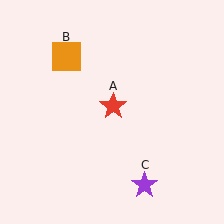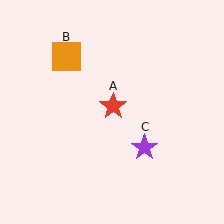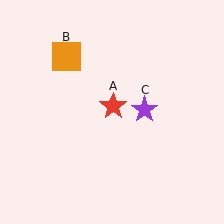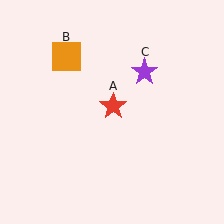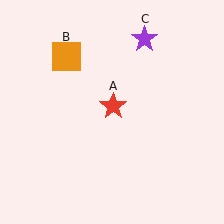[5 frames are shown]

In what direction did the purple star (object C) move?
The purple star (object C) moved up.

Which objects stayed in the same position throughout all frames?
Red star (object A) and orange square (object B) remained stationary.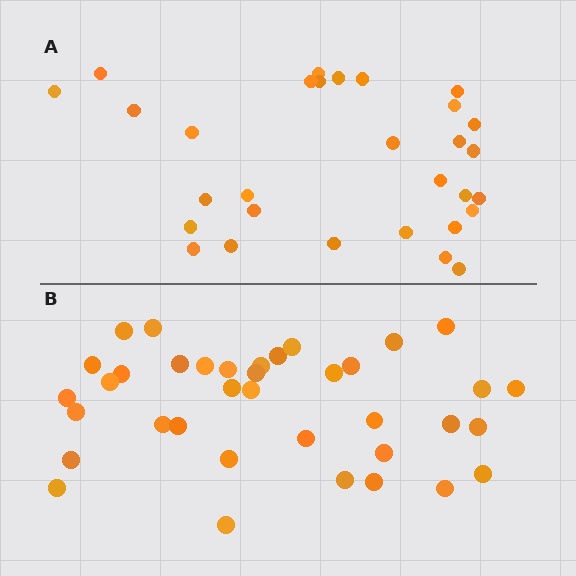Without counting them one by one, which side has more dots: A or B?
Region B (the bottom region) has more dots.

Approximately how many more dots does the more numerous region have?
Region B has roughly 8 or so more dots than region A.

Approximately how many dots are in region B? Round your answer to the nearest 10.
About 40 dots. (The exact count is 37, which rounds to 40.)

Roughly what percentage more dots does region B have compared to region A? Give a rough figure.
About 25% more.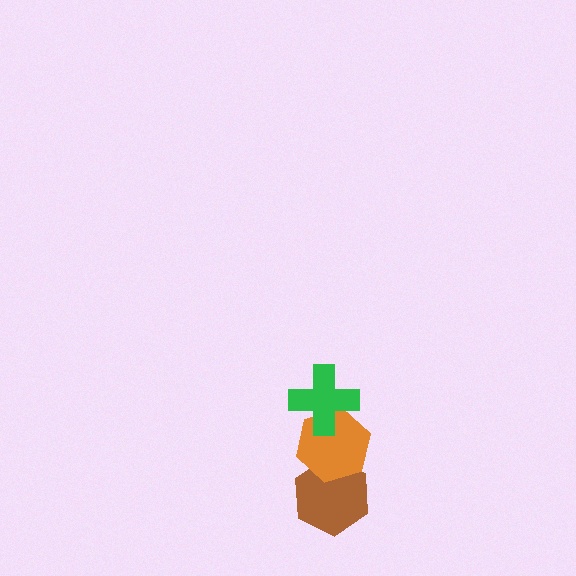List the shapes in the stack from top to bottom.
From top to bottom: the green cross, the orange hexagon, the brown hexagon.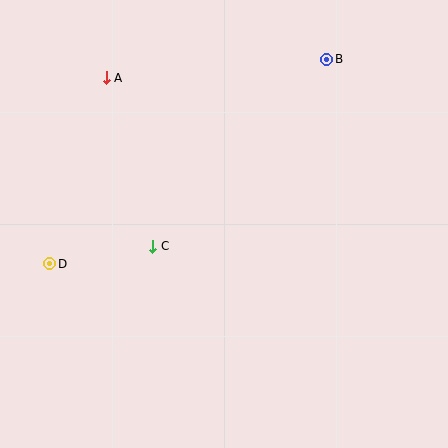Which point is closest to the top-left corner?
Point A is closest to the top-left corner.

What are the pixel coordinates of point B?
Point B is at (327, 59).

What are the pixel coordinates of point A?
Point A is at (106, 78).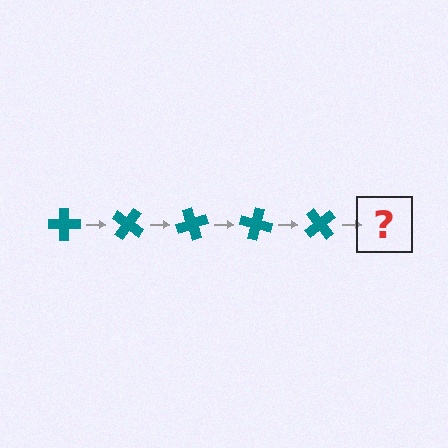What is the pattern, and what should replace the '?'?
The pattern is that the cross rotates 35 degrees each step. The '?' should be a teal cross rotated 175 degrees.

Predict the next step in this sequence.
The next step is a teal cross rotated 175 degrees.